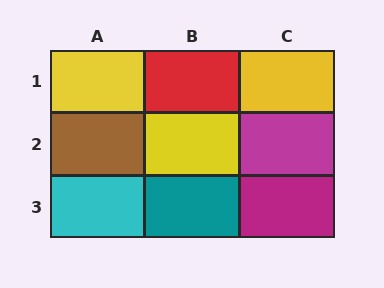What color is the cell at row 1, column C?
Yellow.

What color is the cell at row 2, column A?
Brown.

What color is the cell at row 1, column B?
Red.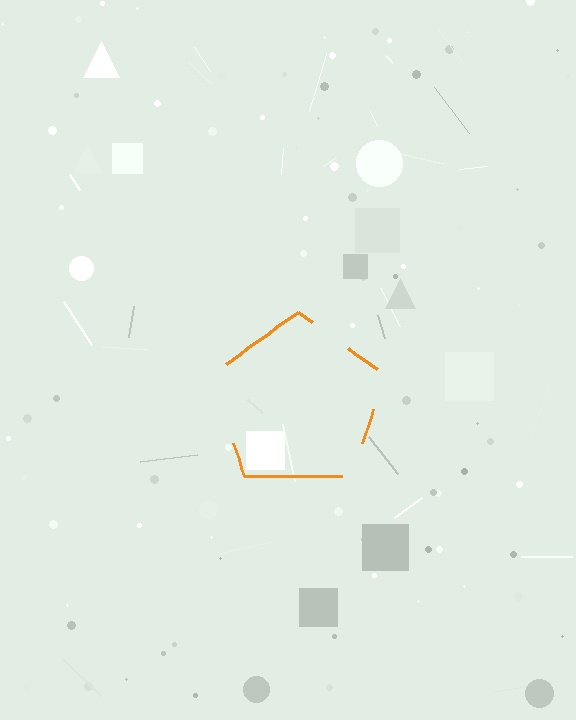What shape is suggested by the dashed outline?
The dashed outline suggests a pentagon.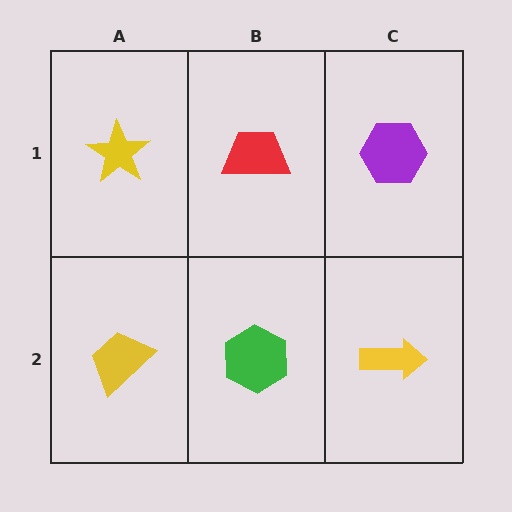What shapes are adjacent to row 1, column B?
A green hexagon (row 2, column B), a yellow star (row 1, column A), a purple hexagon (row 1, column C).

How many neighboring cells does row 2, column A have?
2.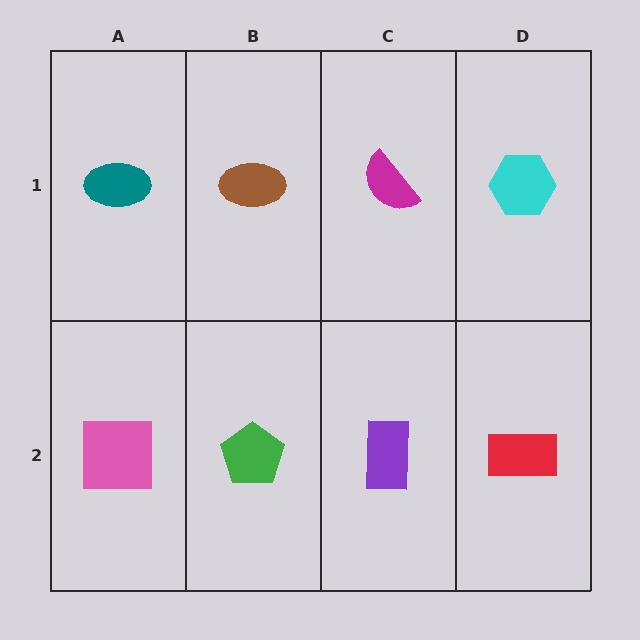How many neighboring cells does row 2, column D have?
2.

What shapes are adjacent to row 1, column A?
A pink square (row 2, column A), a brown ellipse (row 1, column B).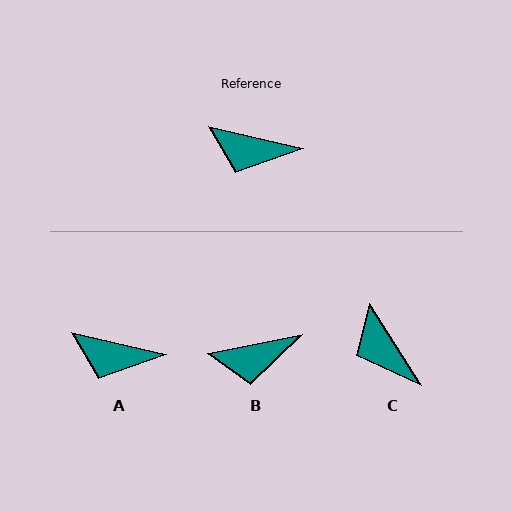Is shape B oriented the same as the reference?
No, it is off by about 24 degrees.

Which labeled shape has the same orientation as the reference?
A.